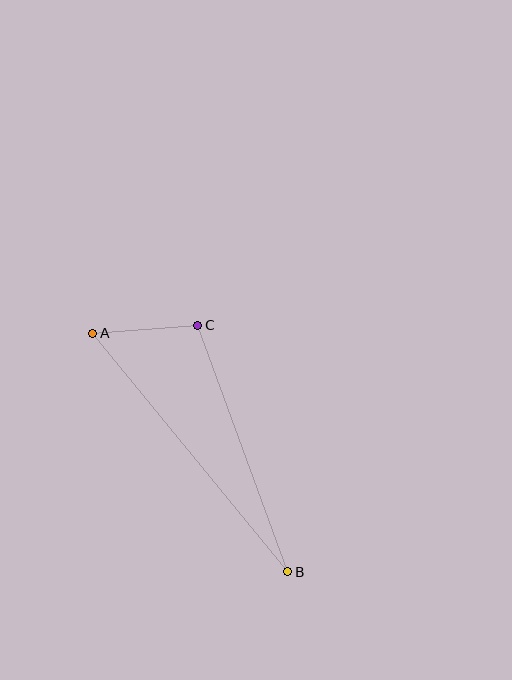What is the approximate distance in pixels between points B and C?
The distance between B and C is approximately 263 pixels.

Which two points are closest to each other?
Points A and C are closest to each other.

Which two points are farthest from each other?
Points A and B are farthest from each other.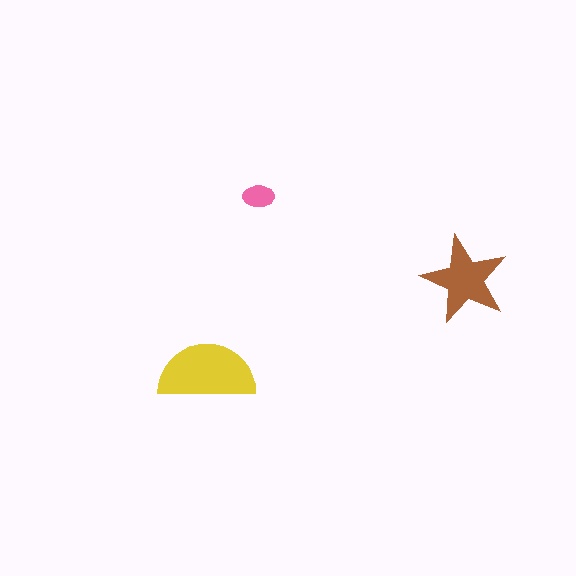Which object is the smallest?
The pink ellipse.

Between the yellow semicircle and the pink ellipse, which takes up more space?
The yellow semicircle.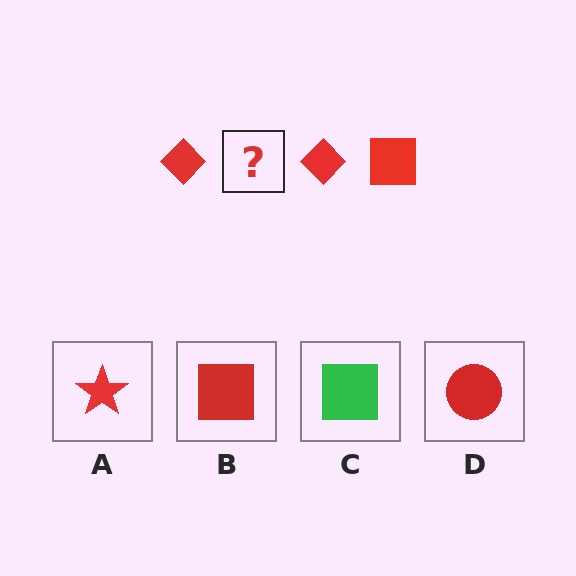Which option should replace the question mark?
Option B.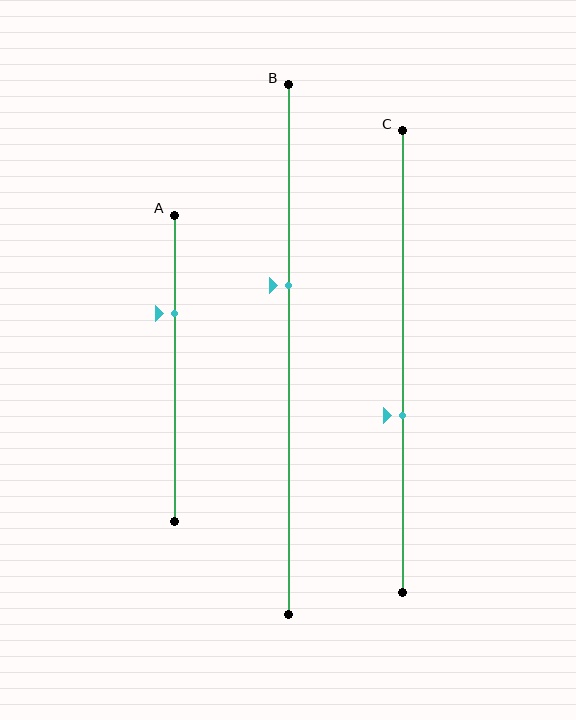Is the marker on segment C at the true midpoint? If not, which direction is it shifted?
No, the marker on segment C is shifted downward by about 12% of the segment length.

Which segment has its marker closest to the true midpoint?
Segment C has its marker closest to the true midpoint.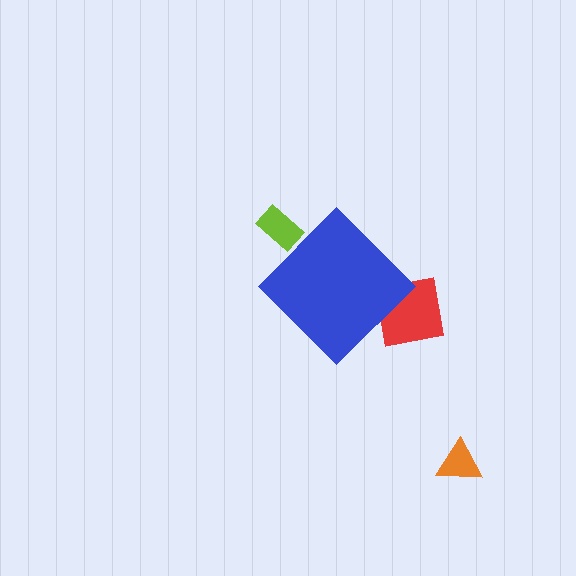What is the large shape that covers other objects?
A blue diamond.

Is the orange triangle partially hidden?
No, the orange triangle is fully visible.